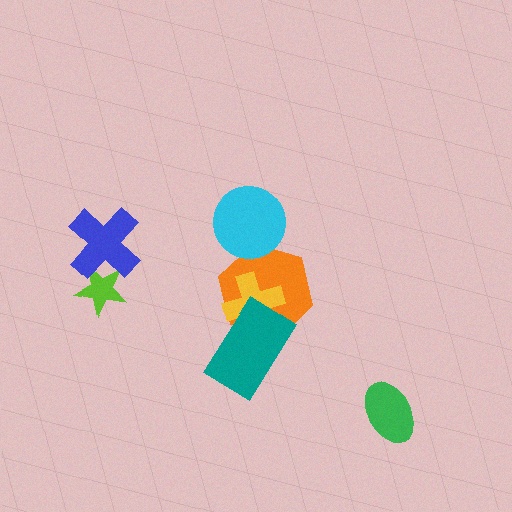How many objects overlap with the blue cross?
1 object overlaps with the blue cross.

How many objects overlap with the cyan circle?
1 object overlaps with the cyan circle.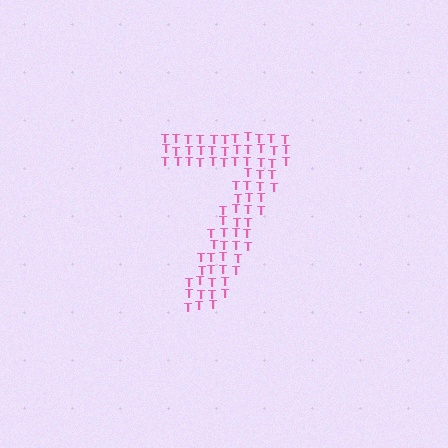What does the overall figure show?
The overall figure shows the digit 7.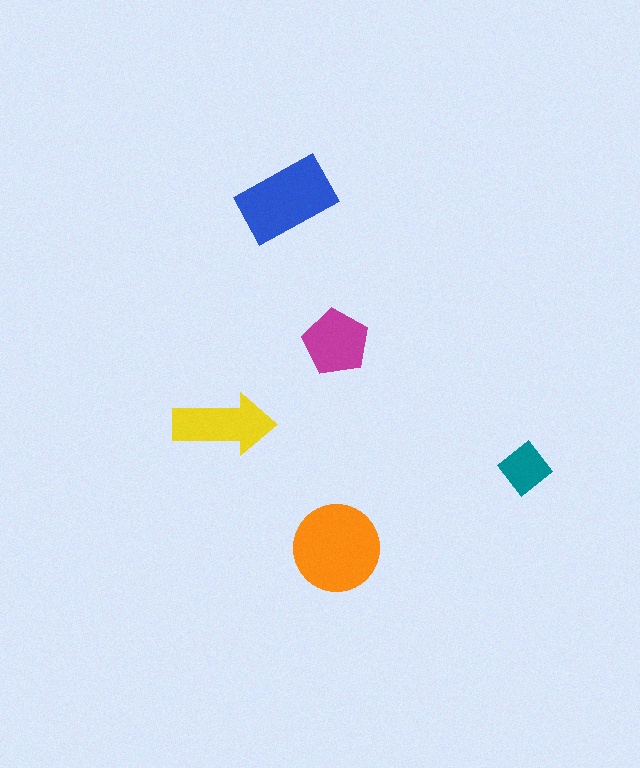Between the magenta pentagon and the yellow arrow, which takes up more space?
The yellow arrow.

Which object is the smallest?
The teal diamond.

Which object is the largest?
The orange circle.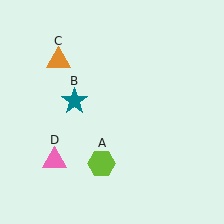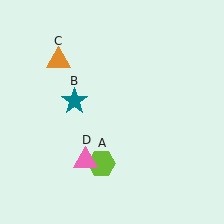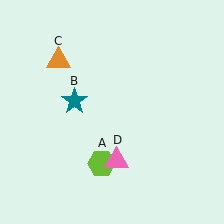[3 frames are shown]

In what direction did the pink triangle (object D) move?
The pink triangle (object D) moved right.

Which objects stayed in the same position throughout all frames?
Lime hexagon (object A) and teal star (object B) and orange triangle (object C) remained stationary.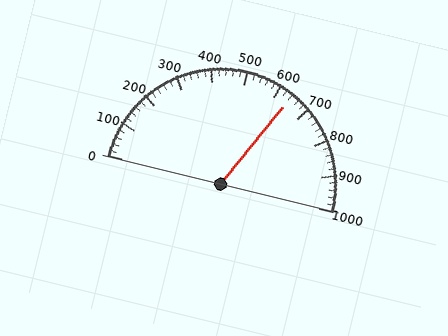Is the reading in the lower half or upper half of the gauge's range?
The reading is in the upper half of the range (0 to 1000).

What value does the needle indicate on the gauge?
The needle indicates approximately 640.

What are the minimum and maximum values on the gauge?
The gauge ranges from 0 to 1000.